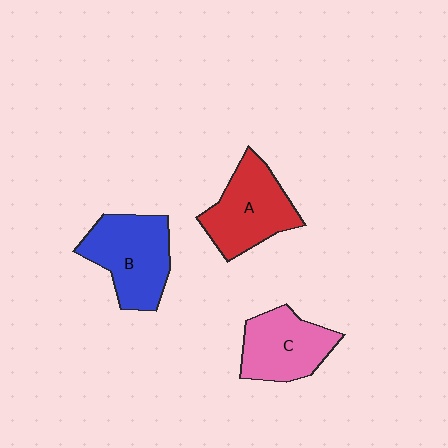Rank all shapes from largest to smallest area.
From largest to smallest: B (blue), A (red), C (pink).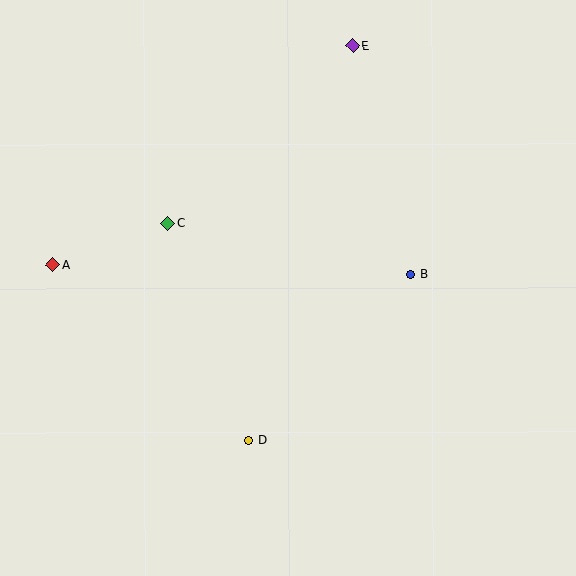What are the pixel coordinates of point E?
Point E is at (353, 46).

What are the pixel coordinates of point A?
Point A is at (53, 265).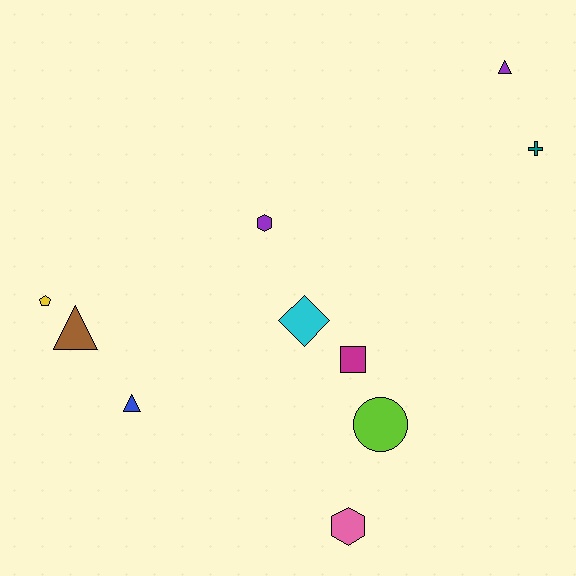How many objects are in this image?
There are 10 objects.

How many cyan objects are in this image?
There is 1 cyan object.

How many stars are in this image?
There are no stars.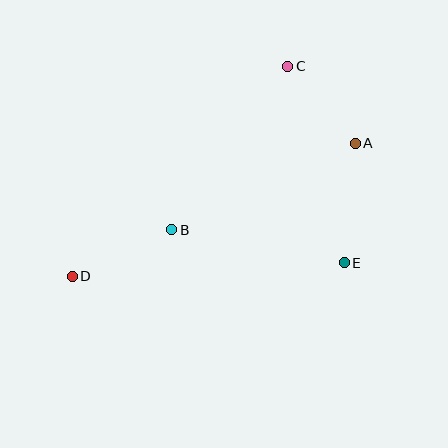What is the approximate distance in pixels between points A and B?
The distance between A and B is approximately 203 pixels.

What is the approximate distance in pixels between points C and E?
The distance between C and E is approximately 204 pixels.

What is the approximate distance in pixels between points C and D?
The distance between C and D is approximately 301 pixels.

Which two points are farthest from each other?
Points A and D are farthest from each other.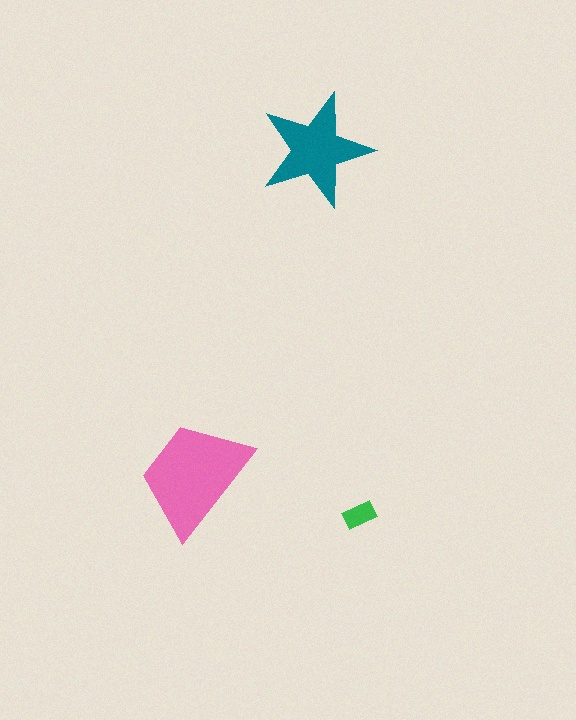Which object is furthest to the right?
The green rectangle is rightmost.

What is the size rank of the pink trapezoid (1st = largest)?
1st.